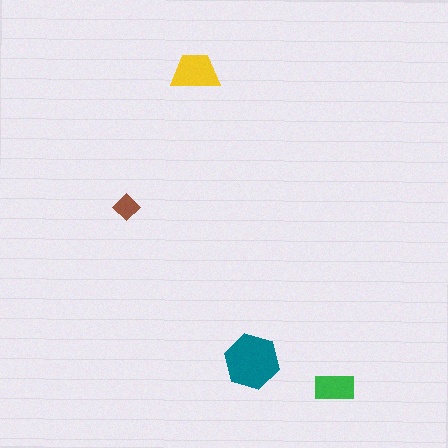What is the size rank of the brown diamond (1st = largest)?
4th.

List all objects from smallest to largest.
The brown diamond, the green rectangle, the yellow trapezoid, the teal hexagon.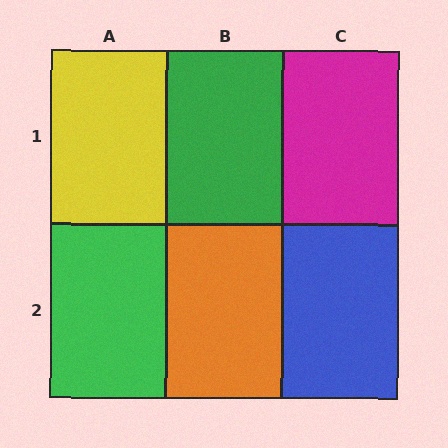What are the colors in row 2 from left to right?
Green, orange, blue.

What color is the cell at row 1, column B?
Green.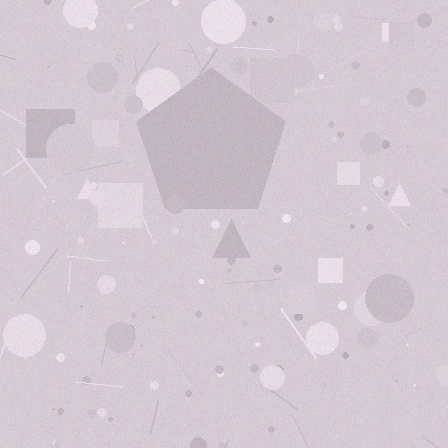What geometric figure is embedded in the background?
A pentagon is embedded in the background.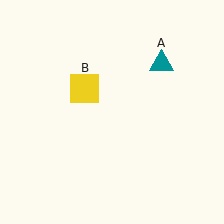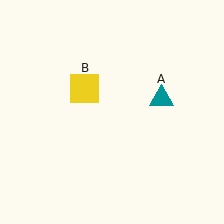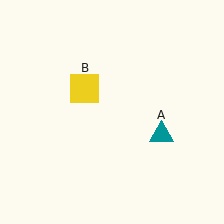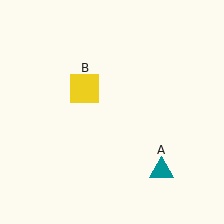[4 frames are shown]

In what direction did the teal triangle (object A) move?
The teal triangle (object A) moved down.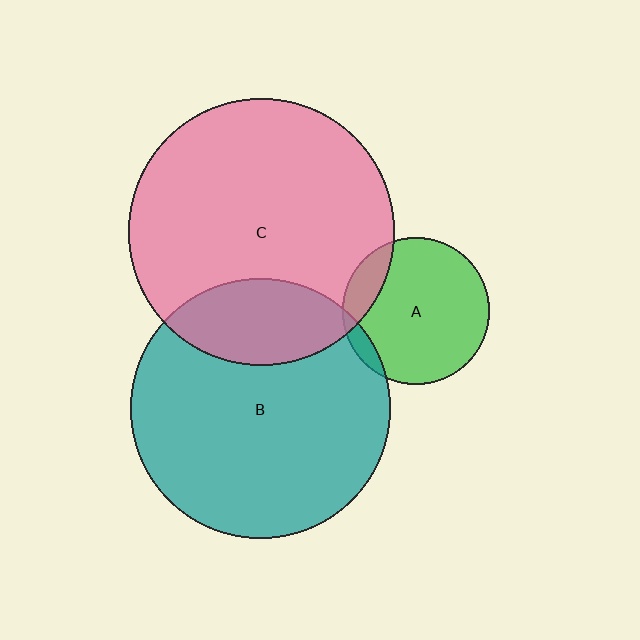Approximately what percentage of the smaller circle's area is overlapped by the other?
Approximately 15%.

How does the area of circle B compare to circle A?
Approximately 3.1 times.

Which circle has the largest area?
Circle C (pink).